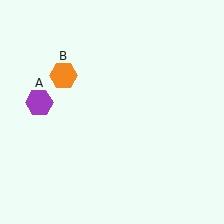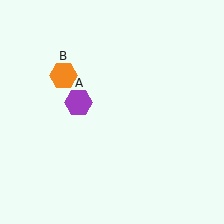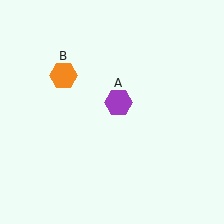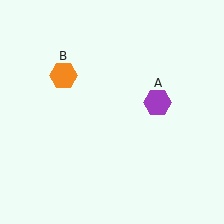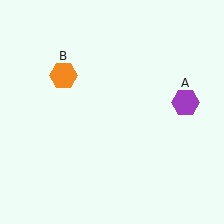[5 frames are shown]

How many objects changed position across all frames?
1 object changed position: purple hexagon (object A).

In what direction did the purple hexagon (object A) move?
The purple hexagon (object A) moved right.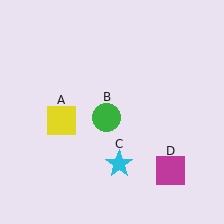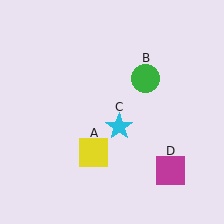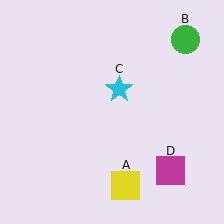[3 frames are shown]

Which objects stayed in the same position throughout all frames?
Magenta square (object D) remained stationary.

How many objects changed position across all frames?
3 objects changed position: yellow square (object A), green circle (object B), cyan star (object C).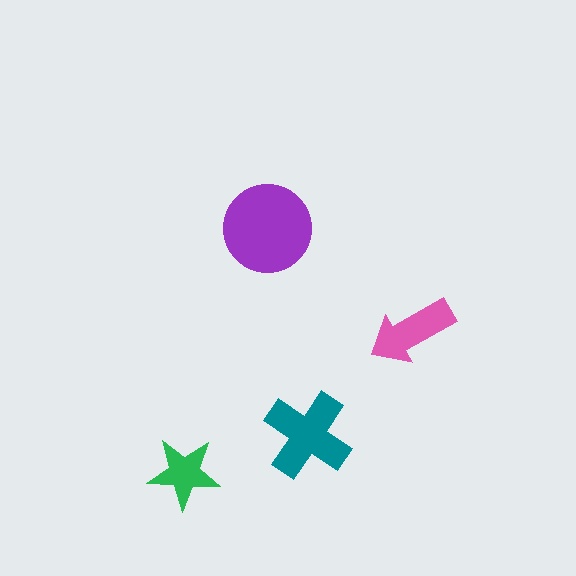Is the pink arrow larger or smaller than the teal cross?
Smaller.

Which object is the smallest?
The green star.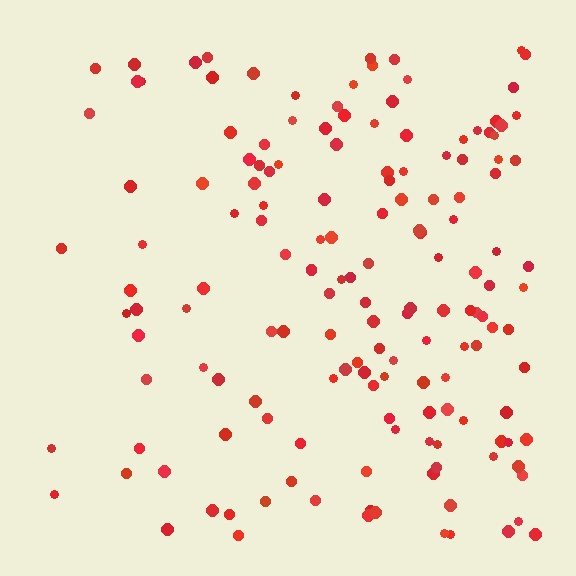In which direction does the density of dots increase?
From left to right, with the right side densest.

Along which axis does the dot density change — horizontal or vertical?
Horizontal.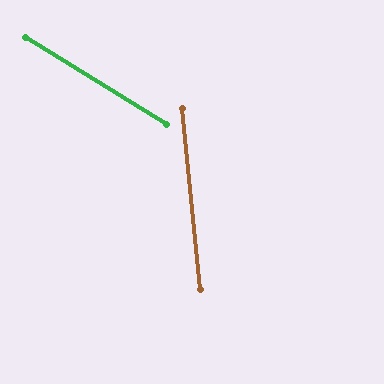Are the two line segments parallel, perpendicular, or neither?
Neither parallel nor perpendicular — they differ by about 53°.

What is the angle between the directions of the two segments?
Approximately 53 degrees.